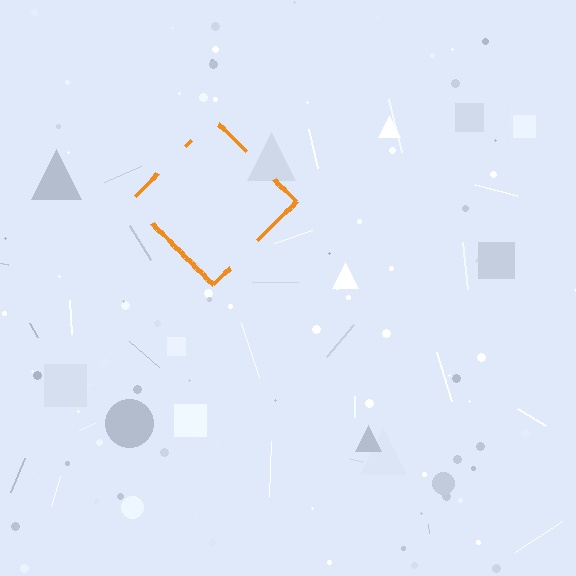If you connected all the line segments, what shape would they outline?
They would outline a diamond.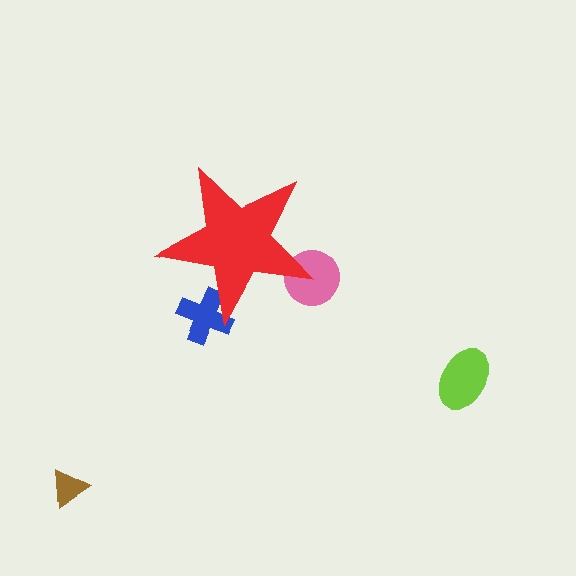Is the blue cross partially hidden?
Yes, the blue cross is partially hidden behind the red star.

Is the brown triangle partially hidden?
No, the brown triangle is fully visible.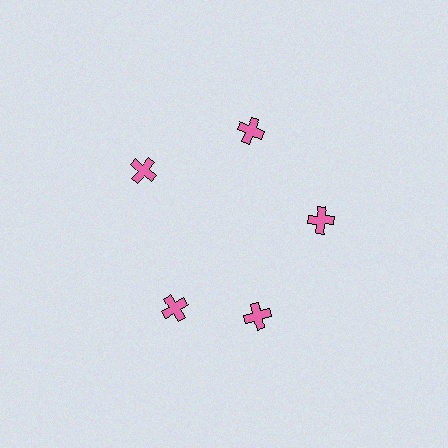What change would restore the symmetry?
The symmetry would be restored by rotating it back into even spacing with its neighbors so that all 5 crosses sit at equal angles and equal distance from the center.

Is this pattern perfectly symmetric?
No. The 5 pink crosses are arranged in a ring, but one element near the 8 o'clock position is rotated out of alignment along the ring, breaking the 5-fold rotational symmetry.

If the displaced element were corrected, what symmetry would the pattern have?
It would have 5-fold rotational symmetry — the pattern would map onto itself every 72 degrees.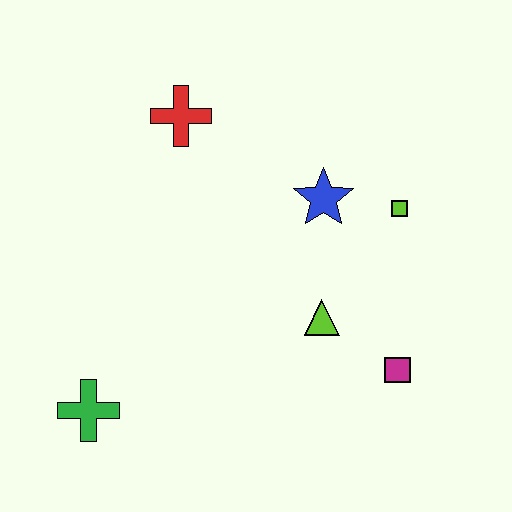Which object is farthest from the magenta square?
The red cross is farthest from the magenta square.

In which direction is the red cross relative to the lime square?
The red cross is to the left of the lime square.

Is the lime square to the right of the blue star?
Yes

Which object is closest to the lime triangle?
The magenta square is closest to the lime triangle.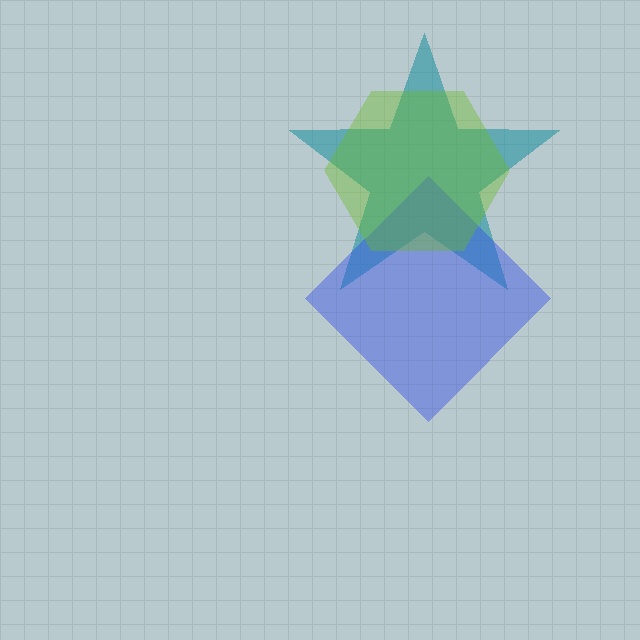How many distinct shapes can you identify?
There are 3 distinct shapes: a teal star, a blue diamond, a lime hexagon.